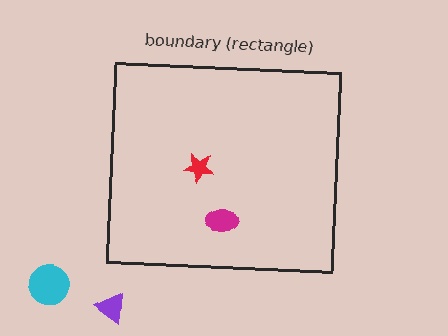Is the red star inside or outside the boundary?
Inside.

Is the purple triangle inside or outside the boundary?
Outside.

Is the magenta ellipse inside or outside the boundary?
Inside.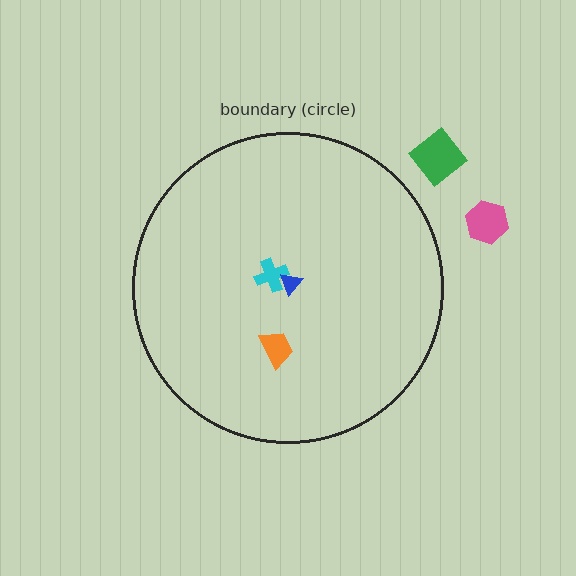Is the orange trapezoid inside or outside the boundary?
Inside.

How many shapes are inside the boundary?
3 inside, 2 outside.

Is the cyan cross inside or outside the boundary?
Inside.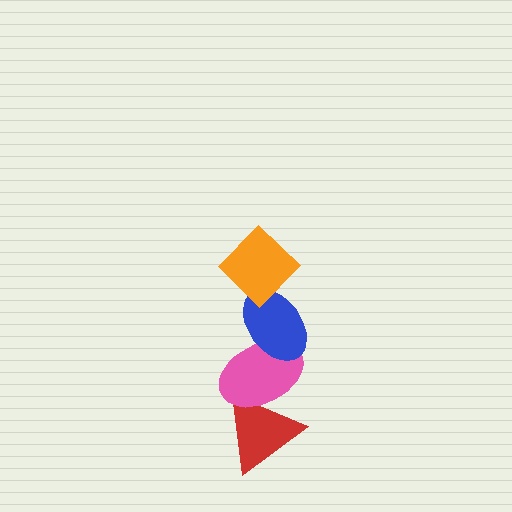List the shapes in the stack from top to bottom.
From top to bottom: the orange diamond, the blue ellipse, the pink ellipse, the red triangle.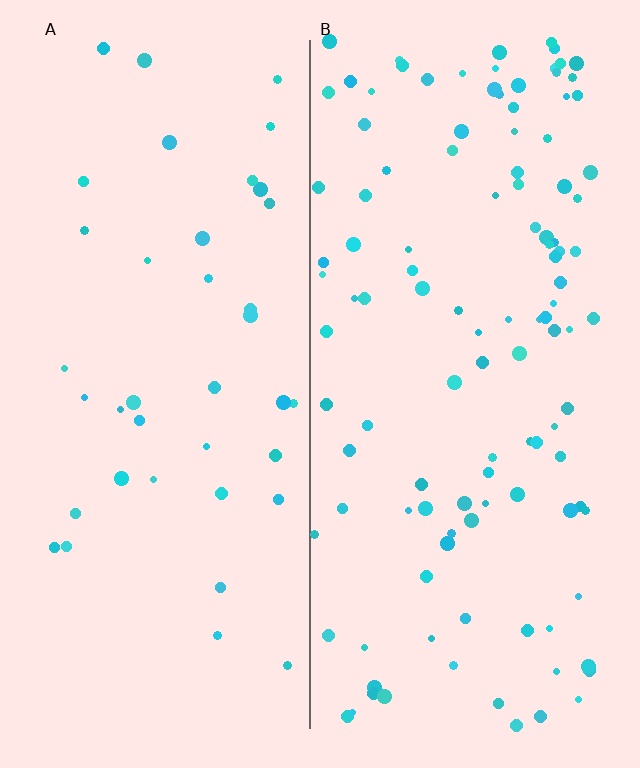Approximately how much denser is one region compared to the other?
Approximately 2.9× — region B over region A.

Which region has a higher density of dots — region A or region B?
B (the right).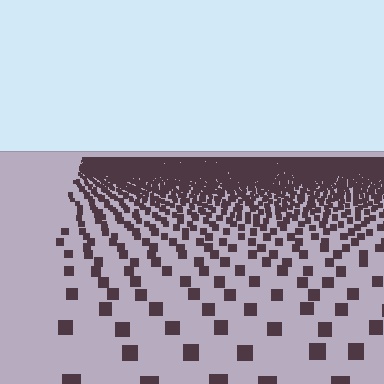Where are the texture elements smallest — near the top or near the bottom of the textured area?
Near the top.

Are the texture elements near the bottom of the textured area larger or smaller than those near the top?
Larger. Near the bottom, elements are closer to the viewer and appear at a bigger on-screen size.